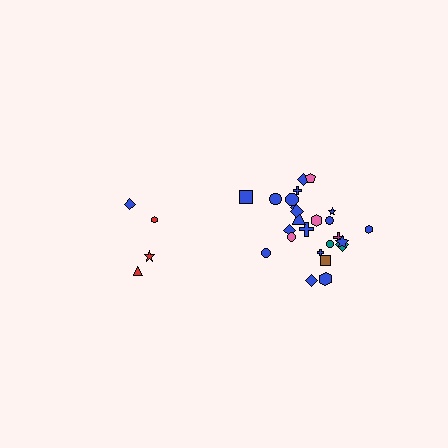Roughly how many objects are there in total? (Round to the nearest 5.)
Roughly 30 objects in total.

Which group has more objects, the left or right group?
The right group.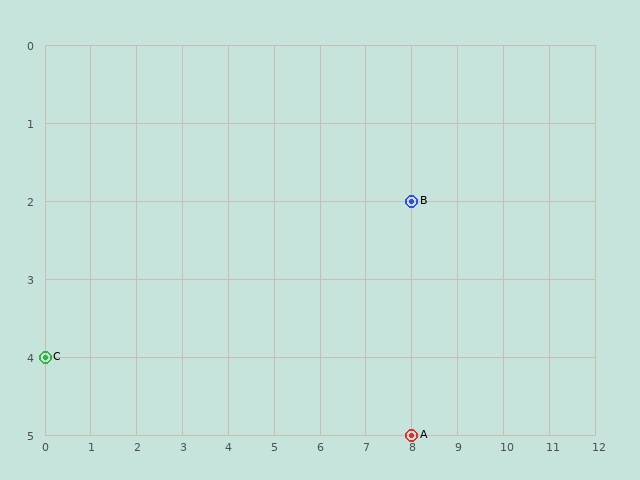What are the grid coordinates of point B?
Point B is at grid coordinates (8, 2).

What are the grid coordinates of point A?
Point A is at grid coordinates (8, 5).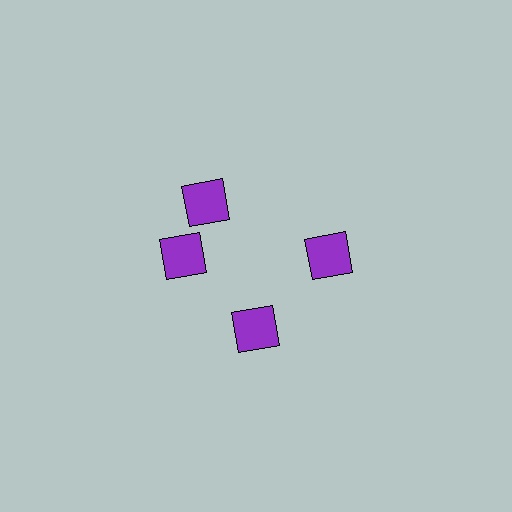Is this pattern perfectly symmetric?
No. The 4 purple squares are arranged in a ring, but one element near the 12 o'clock position is rotated out of alignment along the ring, breaking the 4-fold rotational symmetry.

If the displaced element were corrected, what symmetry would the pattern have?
It would have 4-fold rotational symmetry — the pattern would map onto itself every 90 degrees.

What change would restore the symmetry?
The symmetry would be restored by rotating it back into even spacing with its neighbors so that all 4 squares sit at equal angles and equal distance from the center.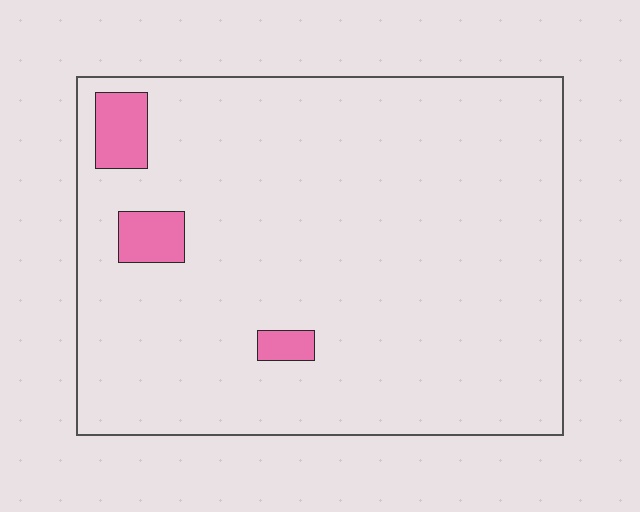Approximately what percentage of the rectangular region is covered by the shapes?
Approximately 5%.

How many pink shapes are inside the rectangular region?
3.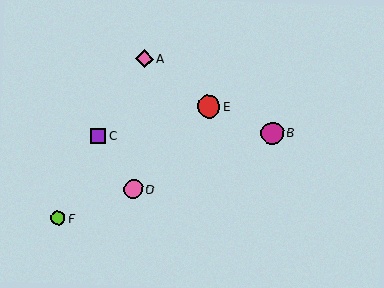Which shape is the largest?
The magenta circle (labeled B) is the largest.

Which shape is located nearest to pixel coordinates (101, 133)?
The purple square (labeled C) at (99, 136) is nearest to that location.